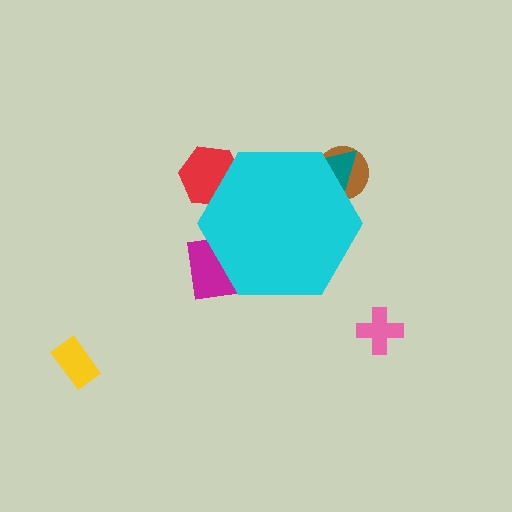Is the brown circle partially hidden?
Yes, the brown circle is partially hidden behind the cyan hexagon.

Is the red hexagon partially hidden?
Yes, the red hexagon is partially hidden behind the cyan hexagon.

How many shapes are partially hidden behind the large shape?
4 shapes are partially hidden.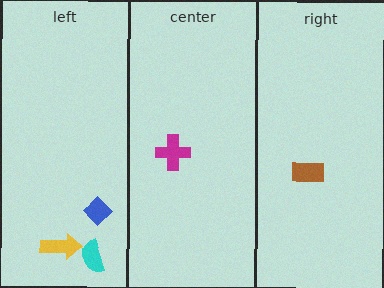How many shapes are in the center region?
1.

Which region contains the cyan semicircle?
The left region.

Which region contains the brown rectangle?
The right region.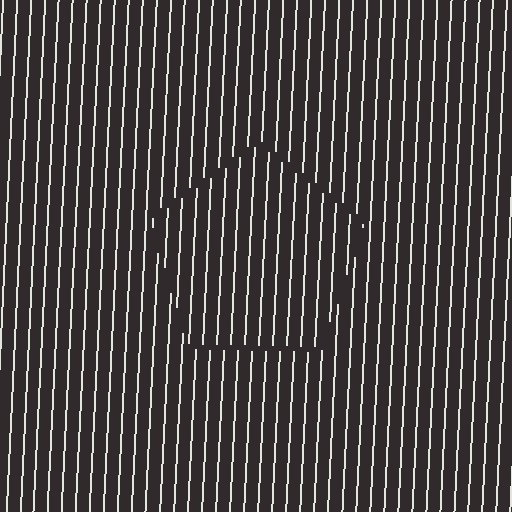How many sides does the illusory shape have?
5 sides — the line-ends trace a pentagon.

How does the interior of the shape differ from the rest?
The interior of the shape contains the same grating, shifted by half a period — the contour is defined by the phase discontinuity where line-ends from the inner and outer gratings abut.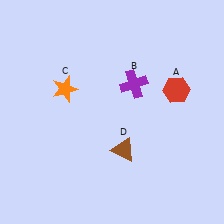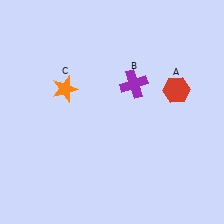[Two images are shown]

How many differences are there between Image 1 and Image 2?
There is 1 difference between the two images.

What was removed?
The brown triangle (D) was removed in Image 2.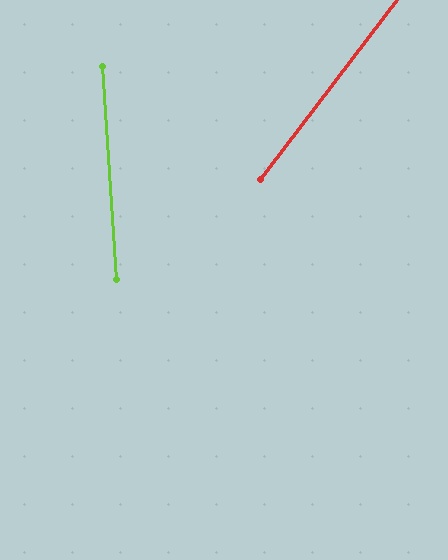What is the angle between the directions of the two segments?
Approximately 41 degrees.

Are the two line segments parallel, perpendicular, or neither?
Neither parallel nor perpendicular — they differ by about 41°.